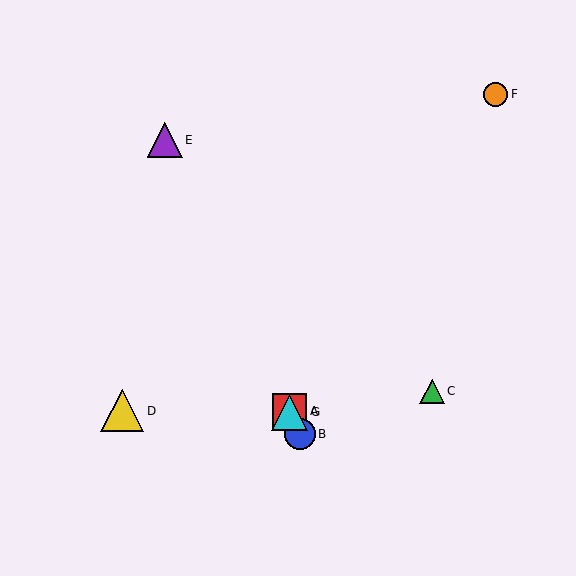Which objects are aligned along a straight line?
Objects A, B, E, G are aligned along a straight line.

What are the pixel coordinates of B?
Object B is at (300, 434).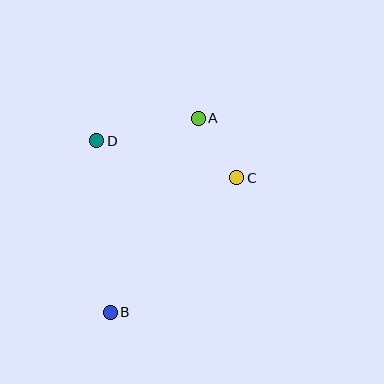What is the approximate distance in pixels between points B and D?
The distance between B and D is approximately 172 pixels.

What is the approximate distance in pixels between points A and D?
The distance between A and D is approximately 104 pixels.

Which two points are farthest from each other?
Points A and B are farthest from each other.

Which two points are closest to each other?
Points A and C are closest to each other.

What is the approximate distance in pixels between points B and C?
The distance between B and C is approximately 185 pixels.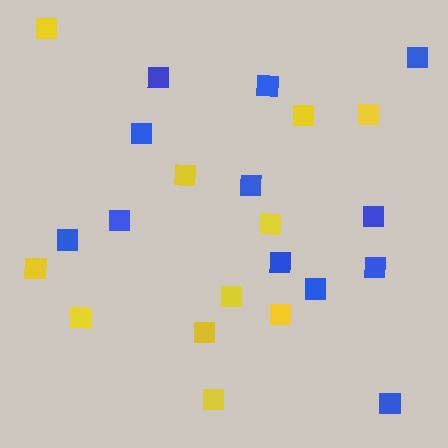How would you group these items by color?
There are 2 groups: one group of blue squares (12) and one group of yellow squares (11).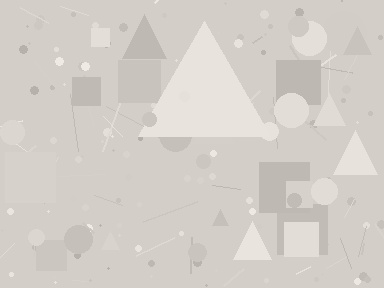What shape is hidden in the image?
A triangle is hidden in the image.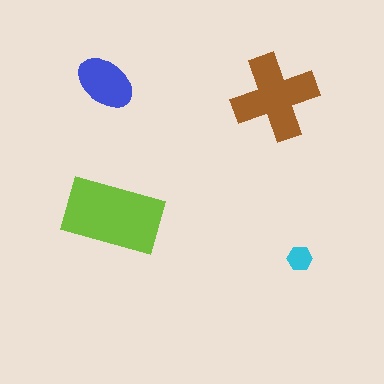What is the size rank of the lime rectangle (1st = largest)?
1st.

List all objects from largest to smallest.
The lime rectangle, the brown cross, the blue ellipse, the cyan hexagon.